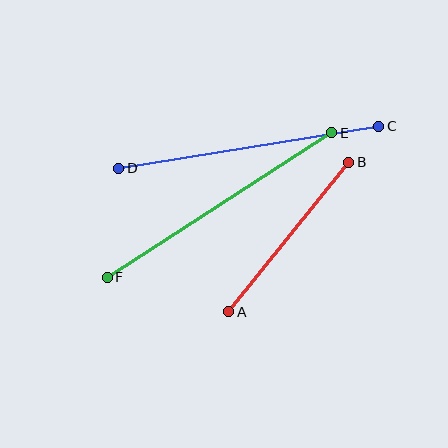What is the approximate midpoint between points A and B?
The midpoint is at approximately (289, 237) pixels.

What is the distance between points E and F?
The distance is approximately 267 pixels.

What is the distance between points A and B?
The distance is approximately 192 pixels.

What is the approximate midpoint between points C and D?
The midpoint is at approximately (249, 147) pixels.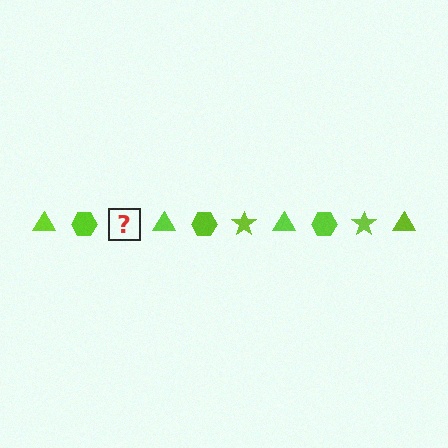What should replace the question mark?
The question mark should be replaced with a lime star.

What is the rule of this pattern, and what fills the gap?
The rule is that the pattern cycles through triangle, hexagon, star shapes in lime. The gap should be filled with a lime star.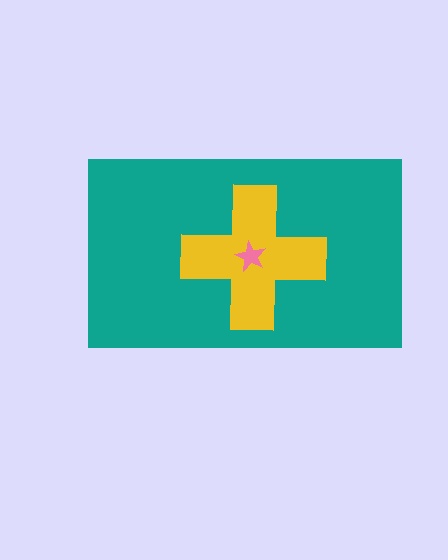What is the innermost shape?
The pink star.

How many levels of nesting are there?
3.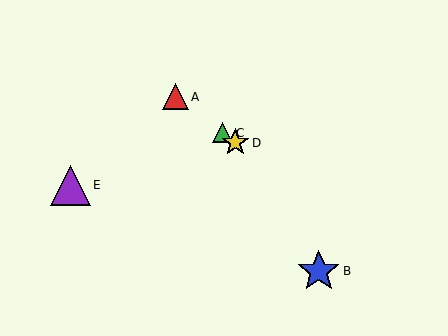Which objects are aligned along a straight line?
Objects A, C, D are aligned along a straight line.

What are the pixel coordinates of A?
Object A is at (175, 97).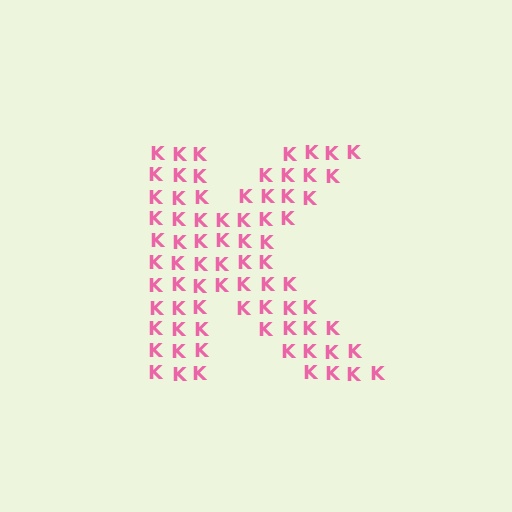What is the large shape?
The large shape is the letter K.